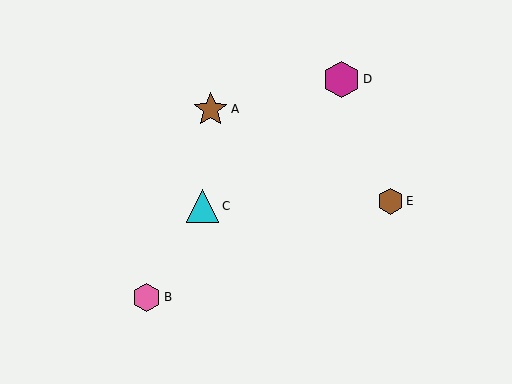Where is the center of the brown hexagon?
The center of the brown hexagon is at (390, 201).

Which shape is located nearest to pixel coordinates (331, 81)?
The magenta hexagon (labeled D) at (342, 79) is nearest to that location.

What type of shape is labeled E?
Shape E is a brown hexagon.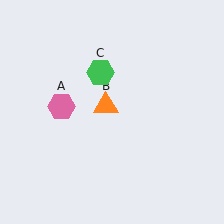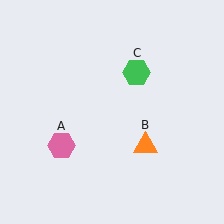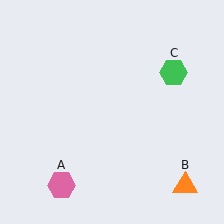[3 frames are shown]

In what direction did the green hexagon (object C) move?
The green hexagon (object C) moved right.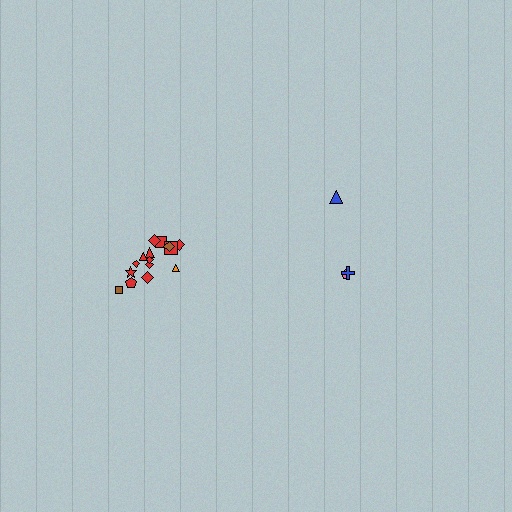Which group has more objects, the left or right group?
The left group.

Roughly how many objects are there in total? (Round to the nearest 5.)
Roughly 20 objects in total.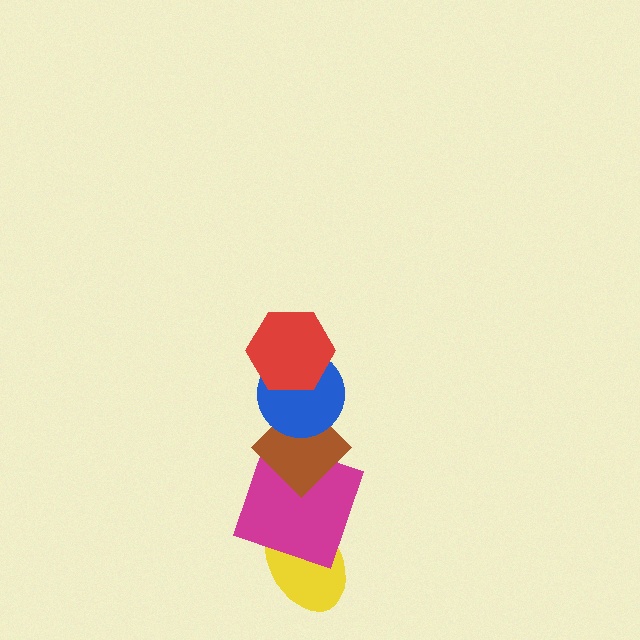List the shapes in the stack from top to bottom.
From top to bottom: the red hexagon, the blue circle, the brown diamond, the magenta square, the yellow ellipse.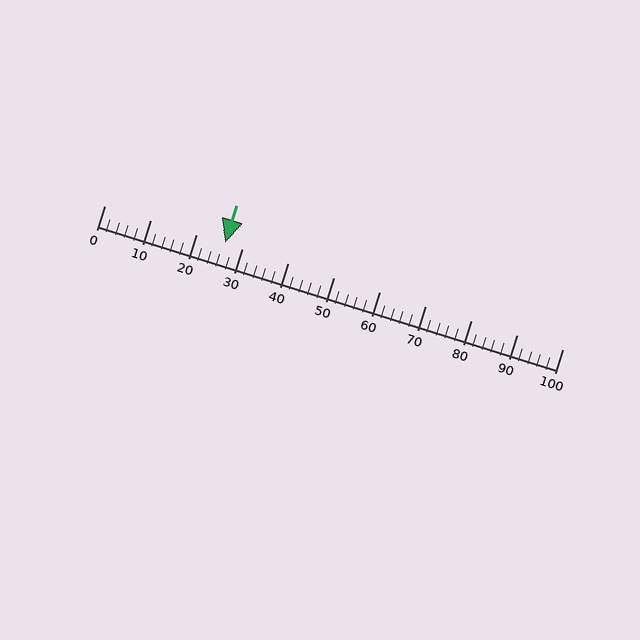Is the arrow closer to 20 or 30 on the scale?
The arrow is closer to 30.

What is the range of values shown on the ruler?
The ruler shows values from 0 to 100.